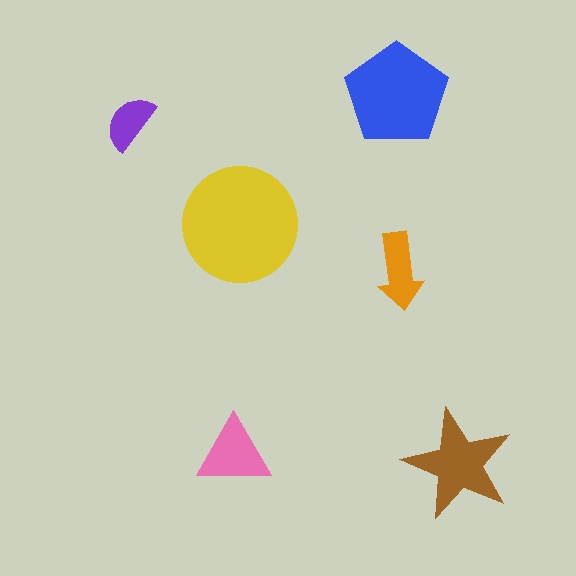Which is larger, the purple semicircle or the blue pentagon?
The blue pentagon.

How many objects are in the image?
There are 6 objects in the image.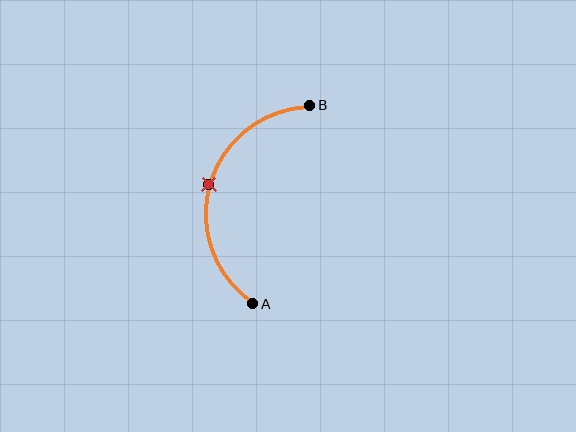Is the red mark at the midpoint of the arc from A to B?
Yes. The red mark lies on the arc at equal arc-length from both A and B — it is the arc midpoint.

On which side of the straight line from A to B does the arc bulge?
The arc bulges to the left of the straight line connecting A and B.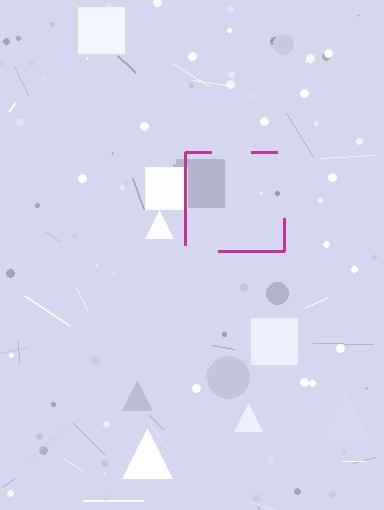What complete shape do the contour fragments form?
The contour fragments form a square.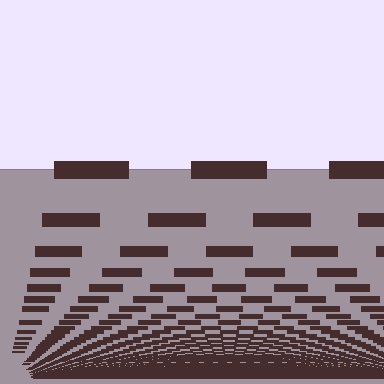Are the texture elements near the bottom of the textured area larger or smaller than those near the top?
Smaller. The gradient is inverted — elements near the bottom are smaller and denser.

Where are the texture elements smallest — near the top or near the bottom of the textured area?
Near the bottom.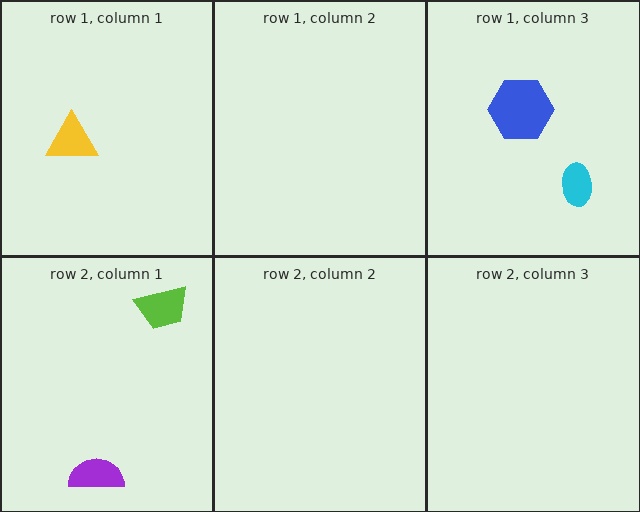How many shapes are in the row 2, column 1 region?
2.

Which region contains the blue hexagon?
The row 1, column 3 region.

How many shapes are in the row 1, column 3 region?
2.